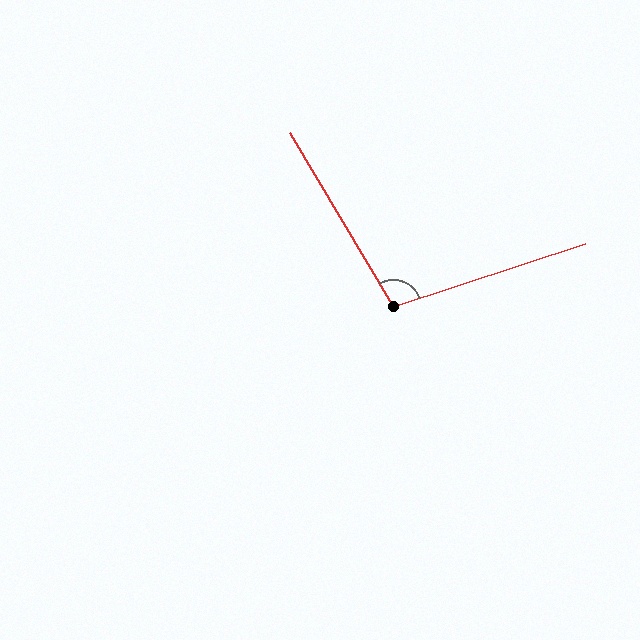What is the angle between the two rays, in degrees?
Approximately 103 degrees.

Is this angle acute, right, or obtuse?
It is obtuse.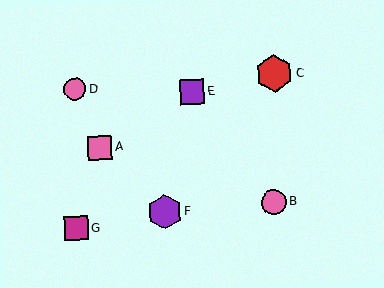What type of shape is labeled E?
Shape E is a purple square.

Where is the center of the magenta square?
The center of the magenta square is at (77, 228).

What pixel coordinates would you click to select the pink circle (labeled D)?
Click at (75, 89) to select the pink circle D.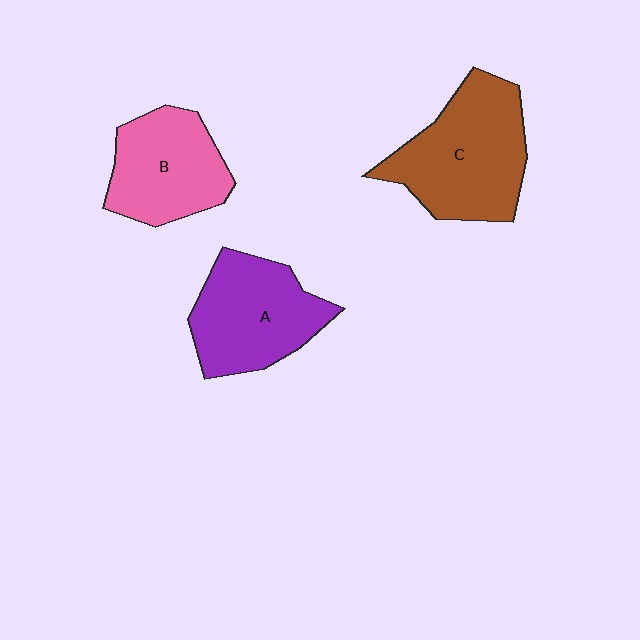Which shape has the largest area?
Shape C (brown).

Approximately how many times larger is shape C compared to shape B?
Approximately 1.3 times.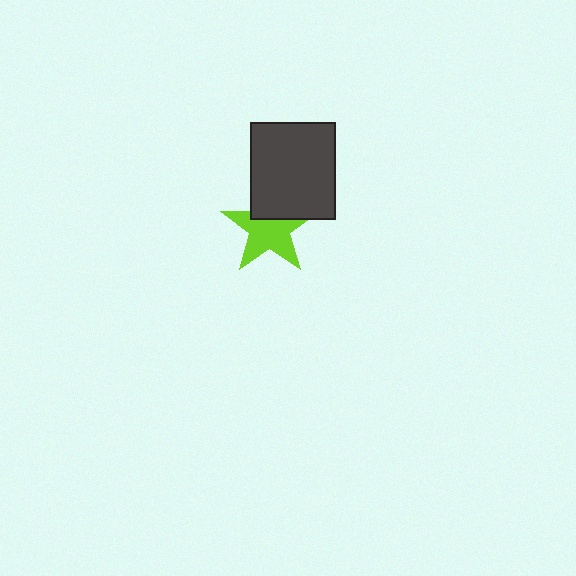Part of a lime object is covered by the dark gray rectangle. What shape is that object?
It is a star.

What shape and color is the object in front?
The object in front is a dark gray rectangle.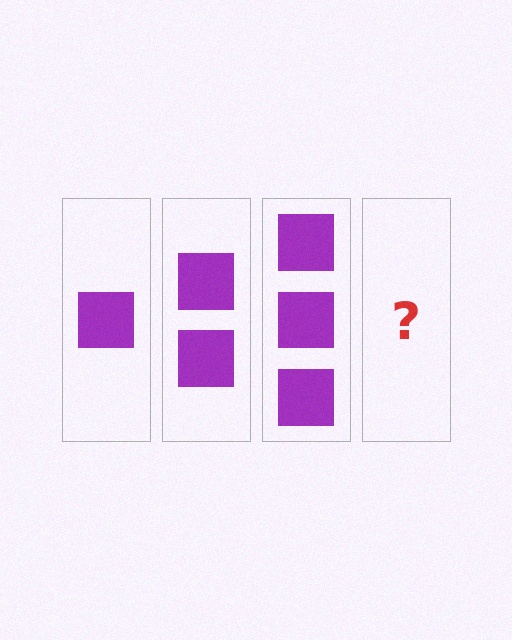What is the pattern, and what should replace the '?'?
The pattern is that each step adds one more square. The '?' should be 4 squares.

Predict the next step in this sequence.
The next step is 4 squares.